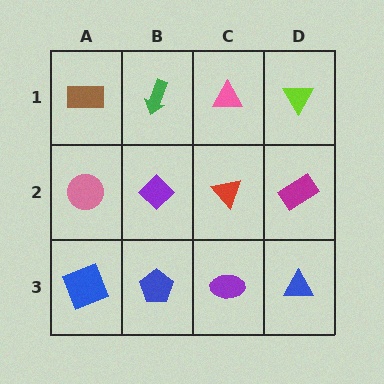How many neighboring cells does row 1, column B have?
3.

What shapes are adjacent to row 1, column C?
A red triangle (row 2, column C), a green arrow (row 1, column B), a lime triangle (row 1, column D).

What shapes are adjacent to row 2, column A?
A brown rectangle (row 1, column A), a blue square (row 3, column A), a purple diamond (row 2, column B).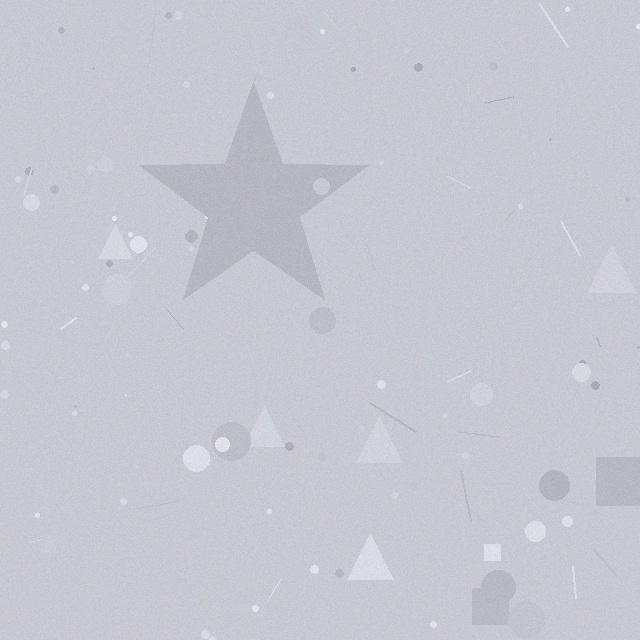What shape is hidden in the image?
A star is hidden in the image.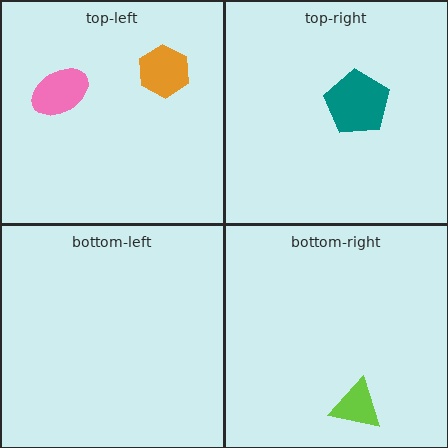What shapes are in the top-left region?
The pink ellipse, the orange hexagon.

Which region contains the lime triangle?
The bottom-right region.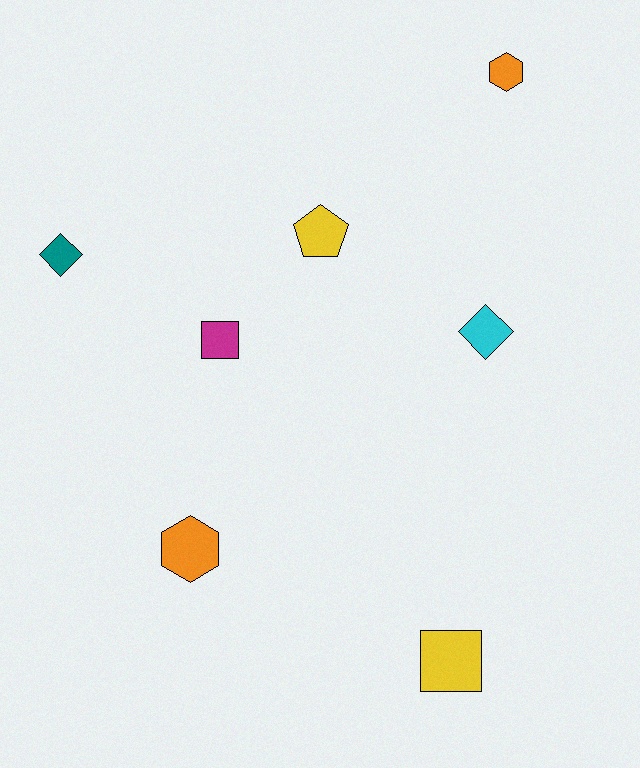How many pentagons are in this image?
There is 1 pentagon.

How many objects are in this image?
There are 7 objects.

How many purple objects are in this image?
There are no purple objects.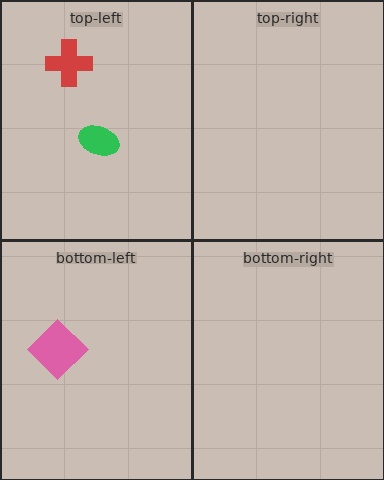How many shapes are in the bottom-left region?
1.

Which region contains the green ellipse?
The top-left region.